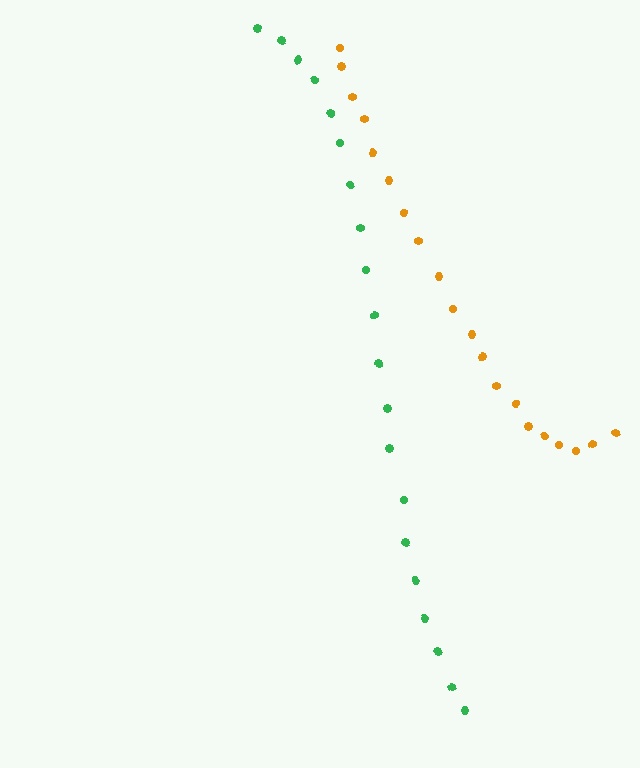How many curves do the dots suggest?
There are 2 distinct paths.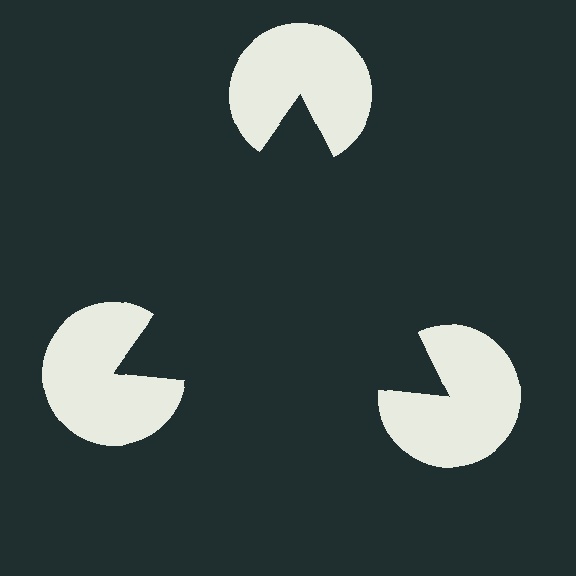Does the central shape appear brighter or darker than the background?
It typically appears slightly darker than the background, even though no actual brightness change is drawn.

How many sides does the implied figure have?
3 sides.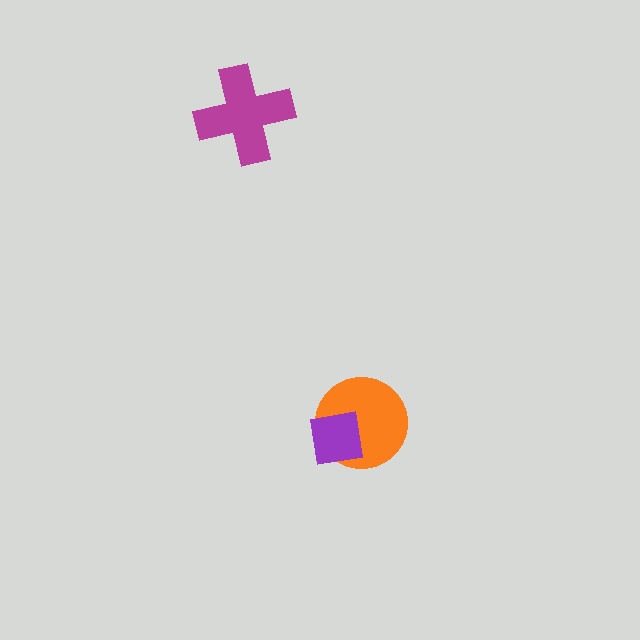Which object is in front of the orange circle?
The purple square is in front of the orange circle.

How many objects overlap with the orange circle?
1 object overlaps with the orange circle.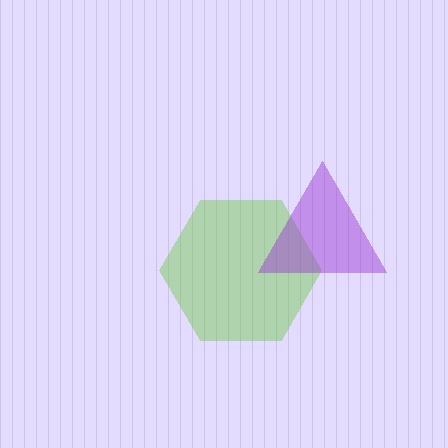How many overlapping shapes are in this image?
There are 2 overlapping shapes in the image.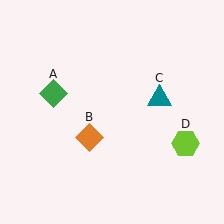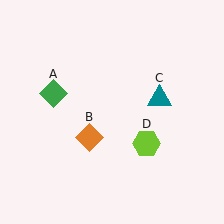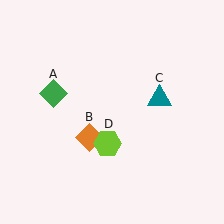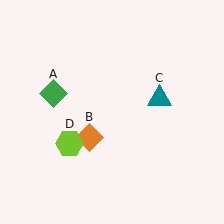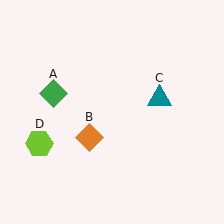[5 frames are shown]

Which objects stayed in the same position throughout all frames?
Green diamond (object A) and orange diamond (object B) and teal triangle (object C) remained stationary.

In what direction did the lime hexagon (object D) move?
The lime hexagon (object D) moved left.